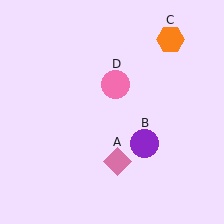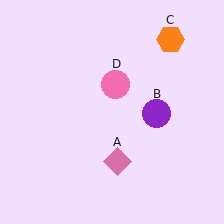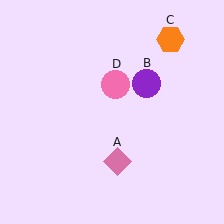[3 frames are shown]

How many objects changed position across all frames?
1 object changed position: purple circle (object B).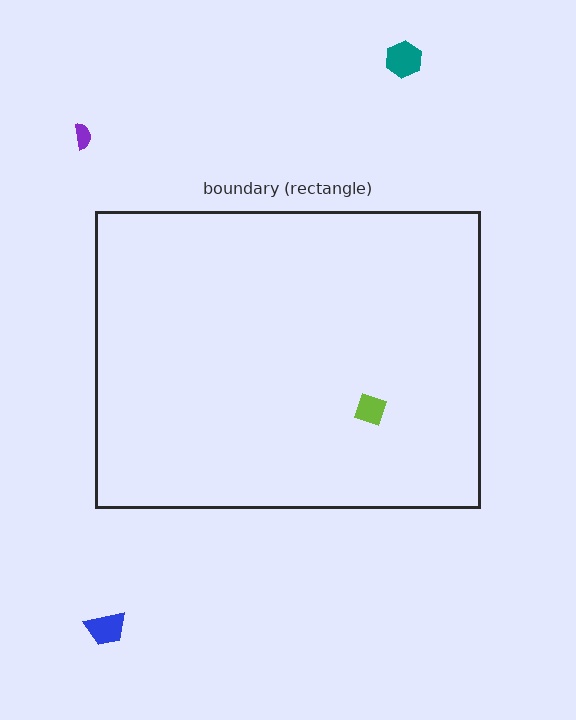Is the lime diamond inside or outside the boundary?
Inside.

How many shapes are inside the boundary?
1 inside, 3 outside.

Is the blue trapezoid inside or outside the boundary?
Outside.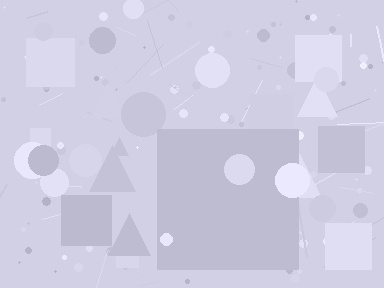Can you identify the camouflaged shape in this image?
The camouflaged shape is a square.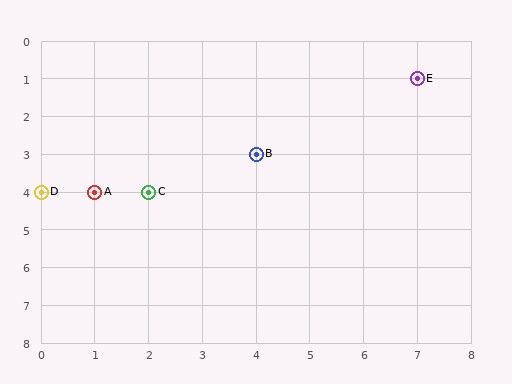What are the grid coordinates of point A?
Point A is at grid coordinates (1, 4).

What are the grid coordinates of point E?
Point E is at grid coordinates (7, 1).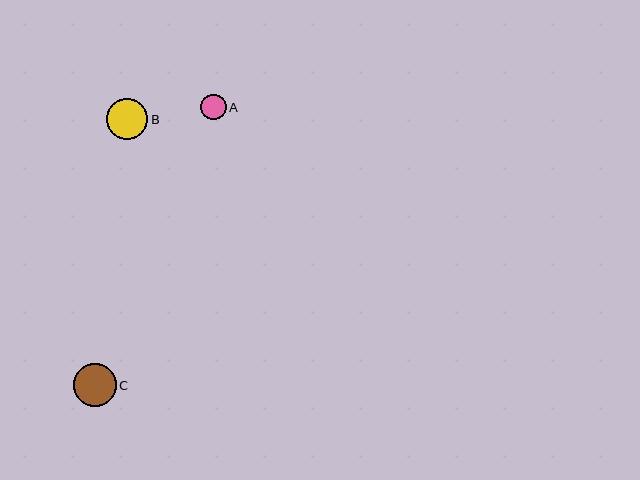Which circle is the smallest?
Circle A is the smallest with a size of approximately 26 pixels.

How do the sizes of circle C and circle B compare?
Circle C and circle B are approximately the same size.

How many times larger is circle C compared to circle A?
Circle C is approximately 1.7 times the size of circle A.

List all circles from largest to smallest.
From largest to smallest: C, B, A.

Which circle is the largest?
Circle C is the largest with a size of approximately 43 pixels.